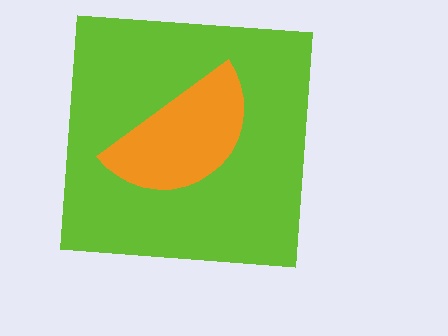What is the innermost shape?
The orange semicircle.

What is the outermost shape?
The lime square.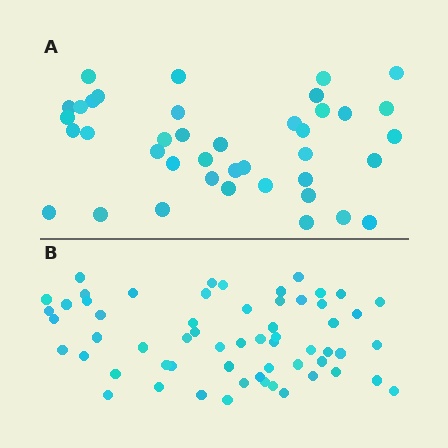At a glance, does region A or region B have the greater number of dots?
Region B (the bottom region) has more dots.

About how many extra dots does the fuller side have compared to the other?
Region B has approximately 20 more dots than region A.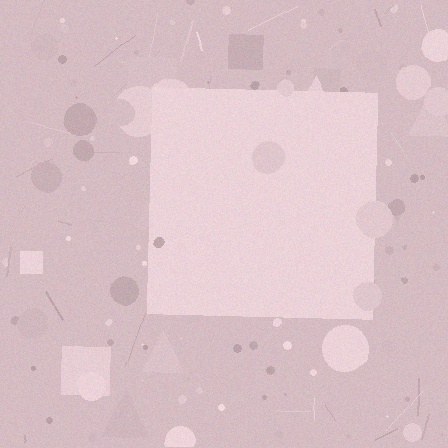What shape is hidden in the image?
A square is hidden in the image.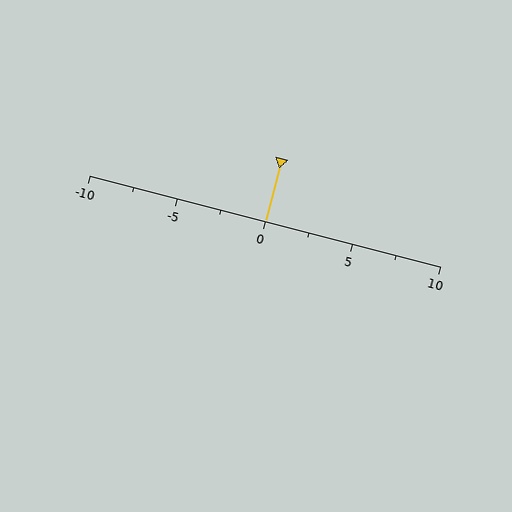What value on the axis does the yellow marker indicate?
The marker indicates approximately 0.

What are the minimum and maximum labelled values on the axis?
The axis runs from -10 to 10.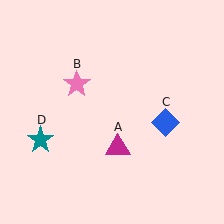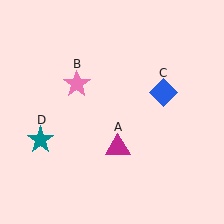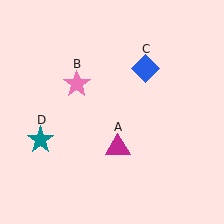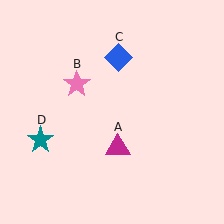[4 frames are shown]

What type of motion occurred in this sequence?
The blue diamond (object C) rotated counterclockwise around the center of the scene.